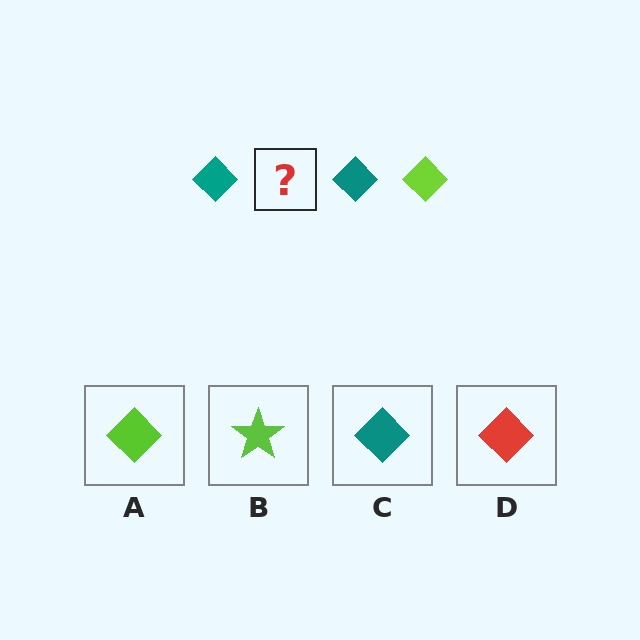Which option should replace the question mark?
Option A.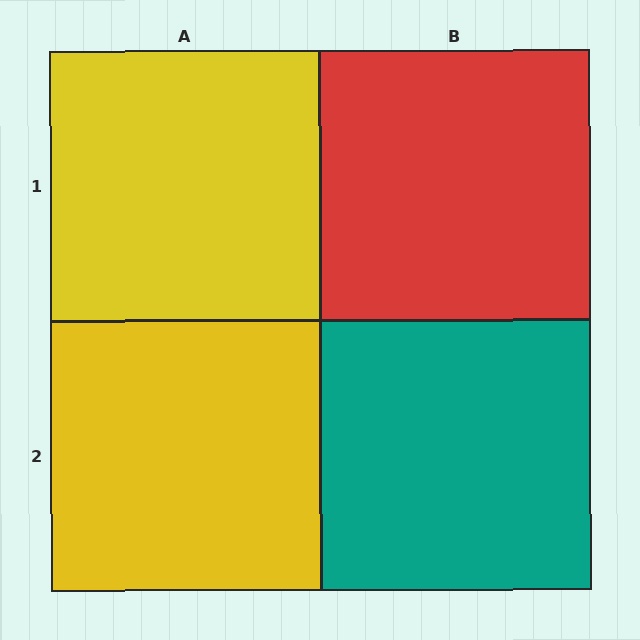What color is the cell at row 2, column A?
Yellow.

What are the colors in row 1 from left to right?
Yellow, red.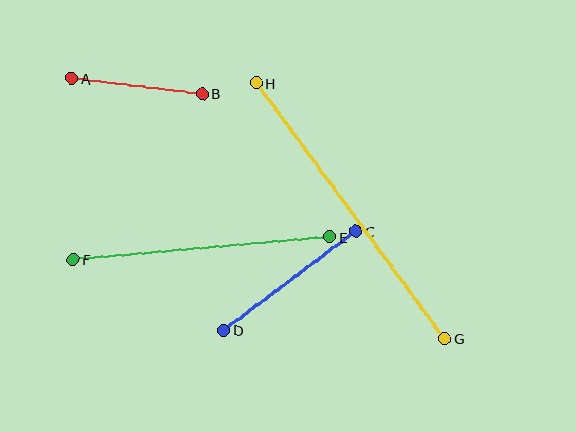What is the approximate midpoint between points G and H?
The midpoint is at approximately (350, 211) pixels.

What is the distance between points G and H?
The distance is approximately 318 pixels.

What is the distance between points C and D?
The distance is approximately 165 pixels.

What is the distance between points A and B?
The distance is approximately 132 pixels.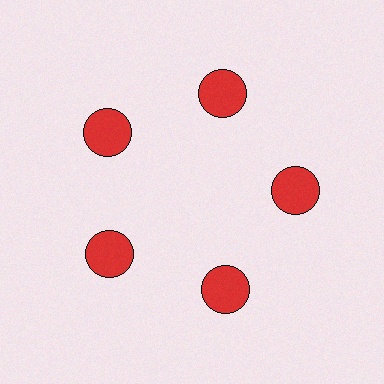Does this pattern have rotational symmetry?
Yes, this pattern has 5-fold rotational symmetry. It looks the same after rotating 72 degrees around the center.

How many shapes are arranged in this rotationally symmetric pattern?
There are 5 shapes, arranged in 5 groups of 1.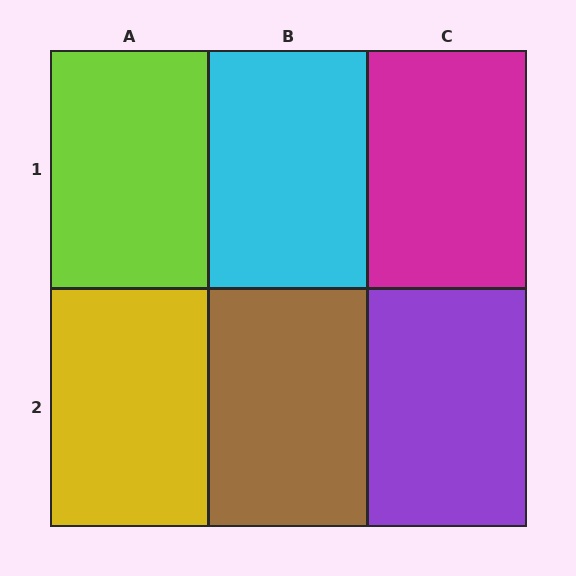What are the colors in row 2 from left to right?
Yellow, brown, purple.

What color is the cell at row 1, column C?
Magenta.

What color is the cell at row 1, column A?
Lime.